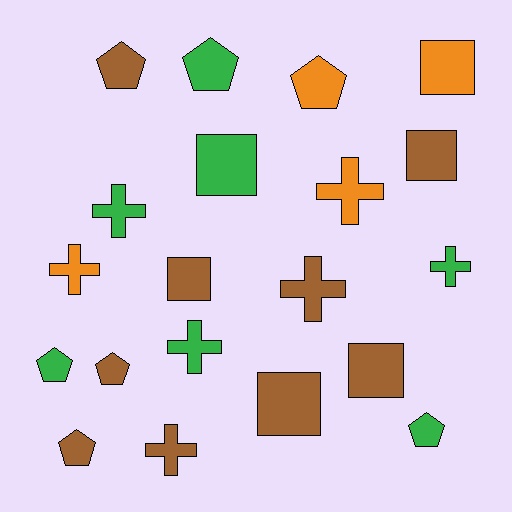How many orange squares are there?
There is 1 orange square.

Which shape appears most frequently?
Cross, with 7 objects.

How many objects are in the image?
There are 20 objects.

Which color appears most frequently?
Brown, with 9 objects.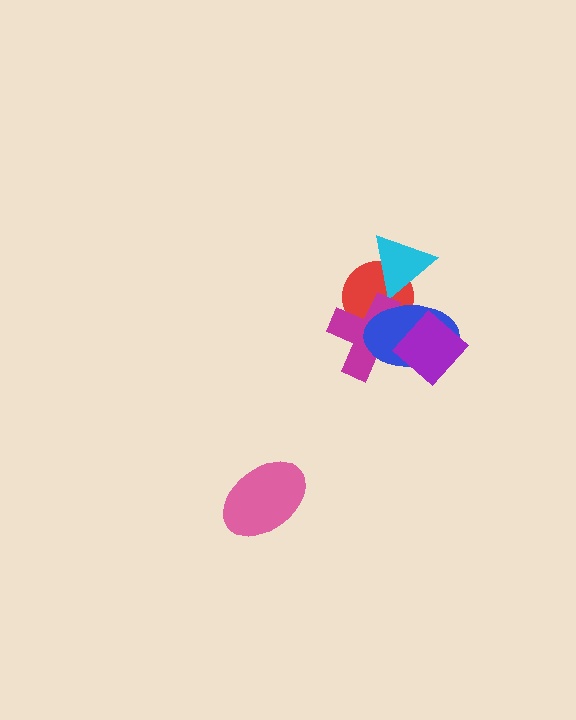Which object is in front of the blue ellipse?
The purple diamond is in front of the blue ellipse.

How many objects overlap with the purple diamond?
2 objects overlap with the purple diamond.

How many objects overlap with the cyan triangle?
2 objects overlap with the cyan triangle.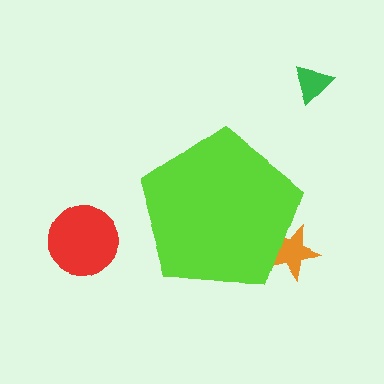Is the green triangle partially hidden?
No, the green triangle is fully visible.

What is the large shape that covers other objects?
A lime pentagon.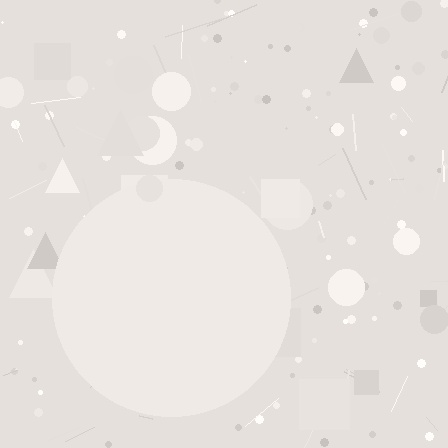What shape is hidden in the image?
A circle is hidden in the image.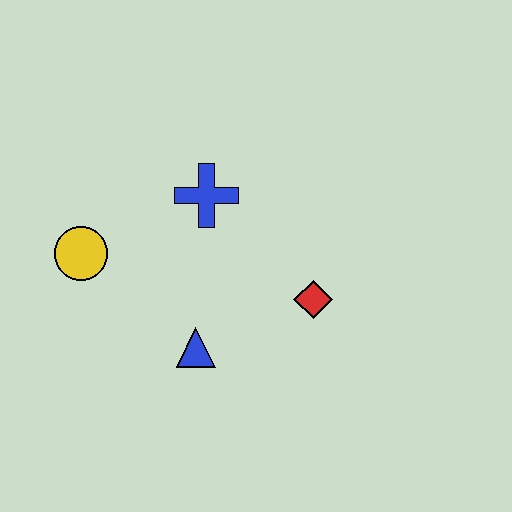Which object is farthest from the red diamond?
The yellow circle is farthest from the red diamond.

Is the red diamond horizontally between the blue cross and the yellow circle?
No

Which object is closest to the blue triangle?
The red diamond is closest to the blue triangle.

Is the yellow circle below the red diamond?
No